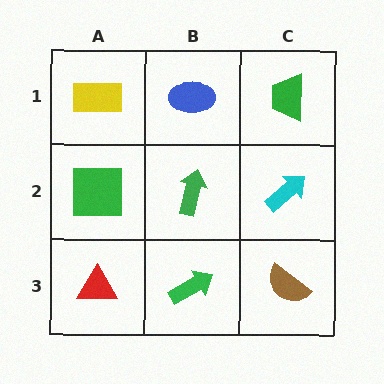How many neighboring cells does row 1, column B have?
3.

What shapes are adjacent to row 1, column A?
A green square (row 2, column A), a blue ellipse (row 1, column B).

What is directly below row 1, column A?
A green square.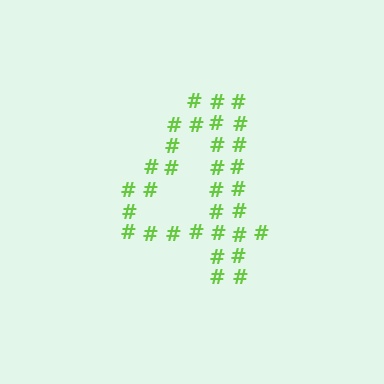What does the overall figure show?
The overall figure shows the digit 4.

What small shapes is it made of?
It is made of small hash symbols.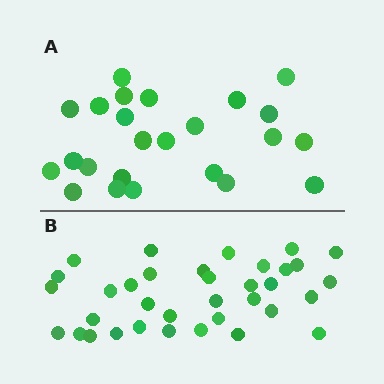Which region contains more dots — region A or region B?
Region B (the bottom region) has more dots.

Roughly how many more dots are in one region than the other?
Region B has roughly 12 or so more dots than region A.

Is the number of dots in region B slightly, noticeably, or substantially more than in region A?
Region B has substantially more. The ratio is roughly 1.5 to 1.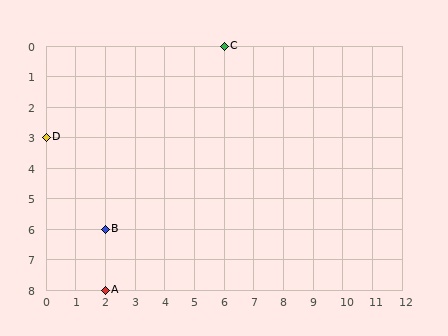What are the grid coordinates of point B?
Point B is at grid coordinates (2, 6).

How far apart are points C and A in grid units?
Points C and A are 4 columns and 8 rows apart (about 8.9 grid units diagonally).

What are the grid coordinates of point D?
Point D is at grid coordinates (0, 3).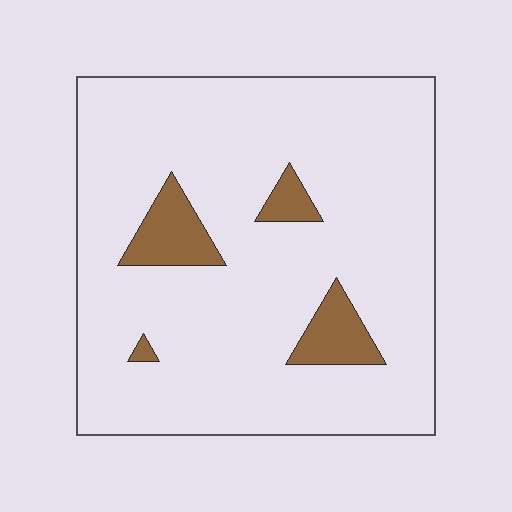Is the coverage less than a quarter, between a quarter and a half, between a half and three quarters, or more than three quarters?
Less than a quarter.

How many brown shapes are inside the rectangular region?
4.